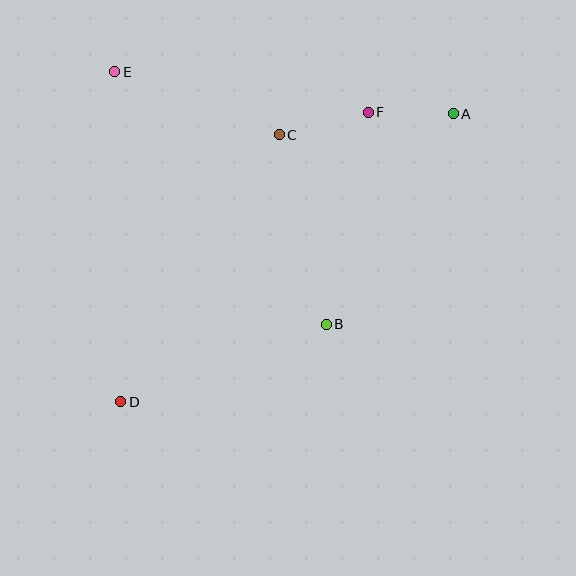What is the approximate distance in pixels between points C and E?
The distance between C and E is approximately 176 pixels.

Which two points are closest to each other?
Points A and F are closest to each other.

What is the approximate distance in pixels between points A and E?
The distance between A and E is approximately 341 pixels.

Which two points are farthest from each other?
Points A and D are farthest from each other.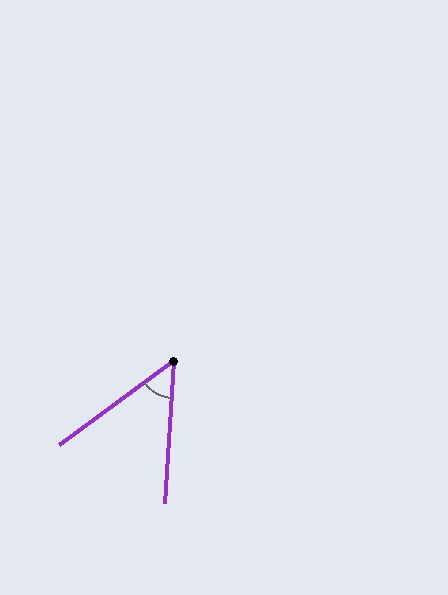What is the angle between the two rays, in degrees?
Approximately 50 degrees.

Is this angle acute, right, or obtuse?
It is acute.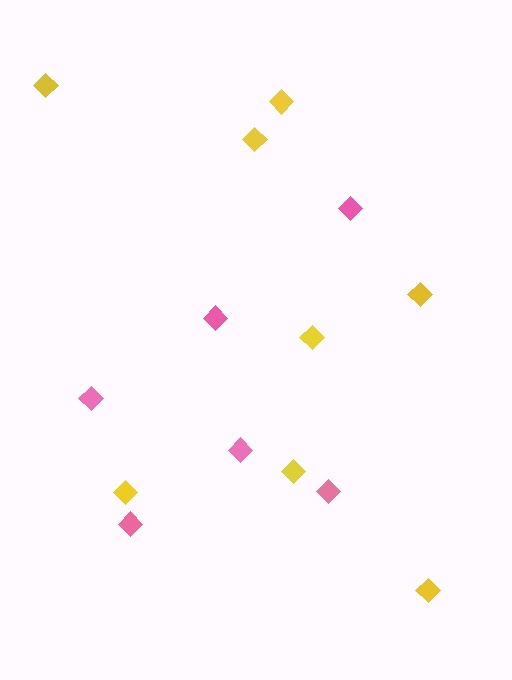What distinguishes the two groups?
There are 2 groups: one group of yellow diamonds (8) and one group of pink diamonds (6).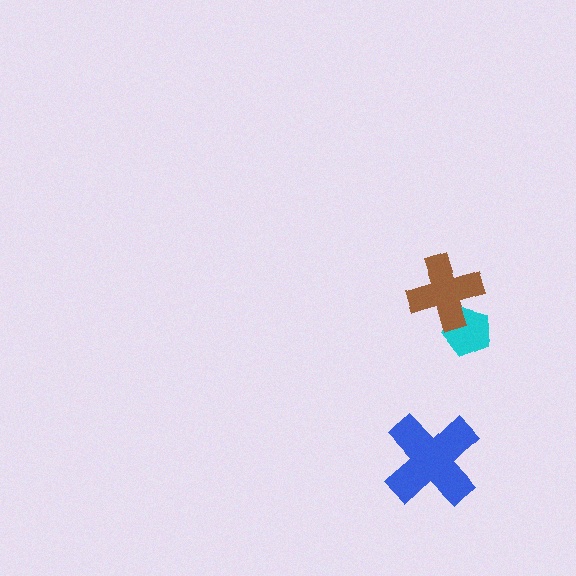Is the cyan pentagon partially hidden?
Yes, it is partially covered by another shape.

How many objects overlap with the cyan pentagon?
1 object overlaps with the cyan pentagon.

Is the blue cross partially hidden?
No, no other shape covers it.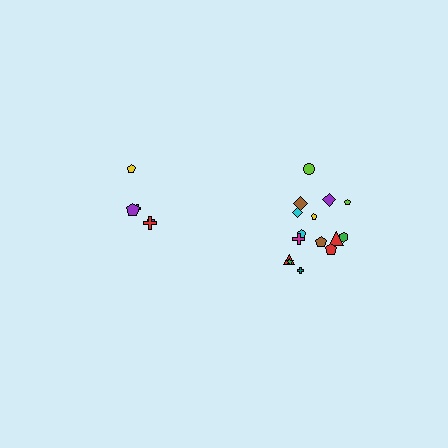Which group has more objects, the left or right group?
The right group.